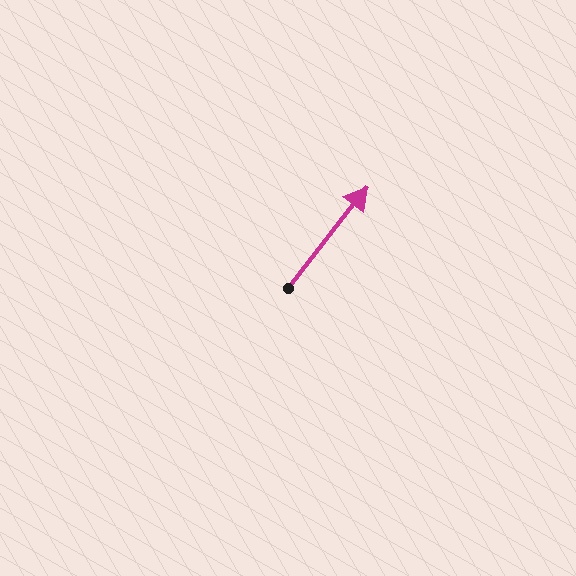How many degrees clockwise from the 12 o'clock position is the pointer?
Approximately 38 degrees.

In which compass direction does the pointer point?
Northeast.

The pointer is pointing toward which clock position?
Roughly 1 o'clock.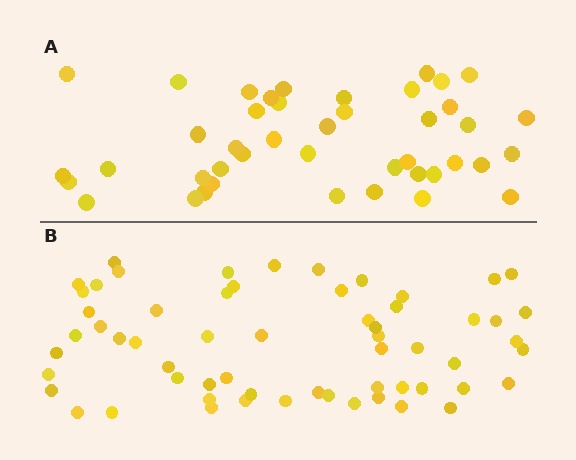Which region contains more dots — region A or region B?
Region B (the bottom region) has more dots.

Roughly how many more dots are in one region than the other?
Region B has approximately 15 more dots than region A.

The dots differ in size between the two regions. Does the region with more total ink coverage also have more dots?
No. Region A has more total ink coverage because its dots are larger, but region B actually contains more individual dots. Total area can be misleading — the number of items is what matters here.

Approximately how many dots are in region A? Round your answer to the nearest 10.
About 40 dots. (The exact count is 43, which rounds to 40.)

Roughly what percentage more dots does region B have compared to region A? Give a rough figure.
About 40% more.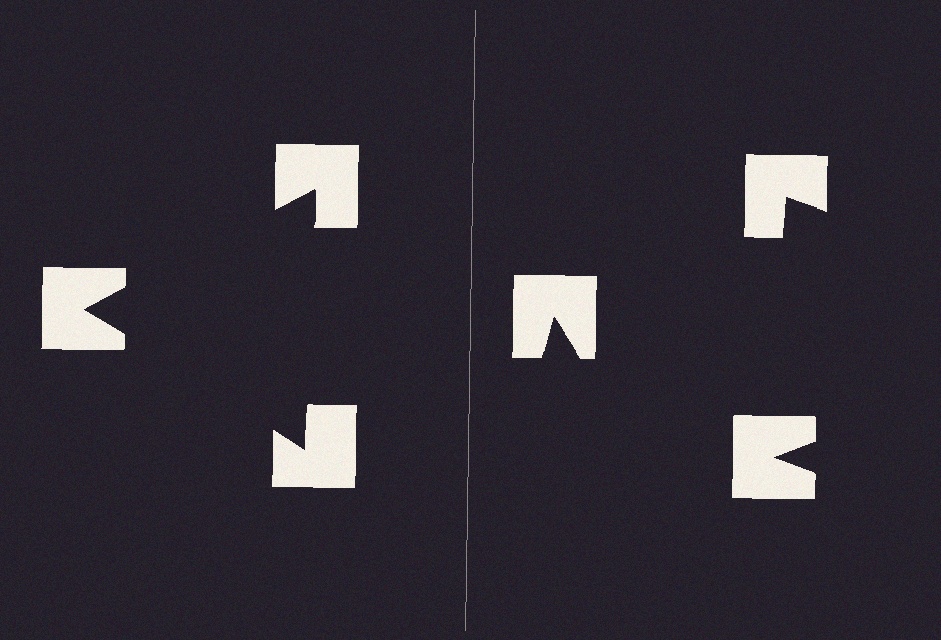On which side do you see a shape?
An illusory triangle appears on the left side. On the right side the wedge cuts are rotated, so no coherent shape forms.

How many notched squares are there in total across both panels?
6 — 3 on each side.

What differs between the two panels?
The notched squares are positioned identically on both sides; only the wedge orientations differ. On the left they align to a triangle; on the right they are misaligned.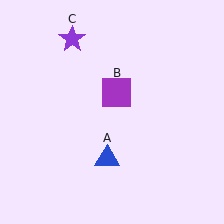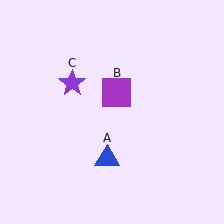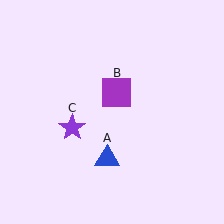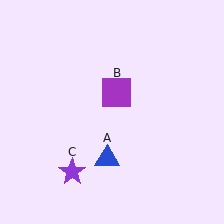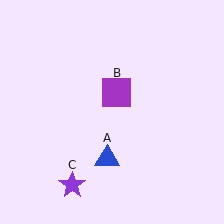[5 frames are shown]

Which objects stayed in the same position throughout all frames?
Blue triangle (object A) and purple square (object B) remained stationary.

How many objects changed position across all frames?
1 object changed position: purple star (object C).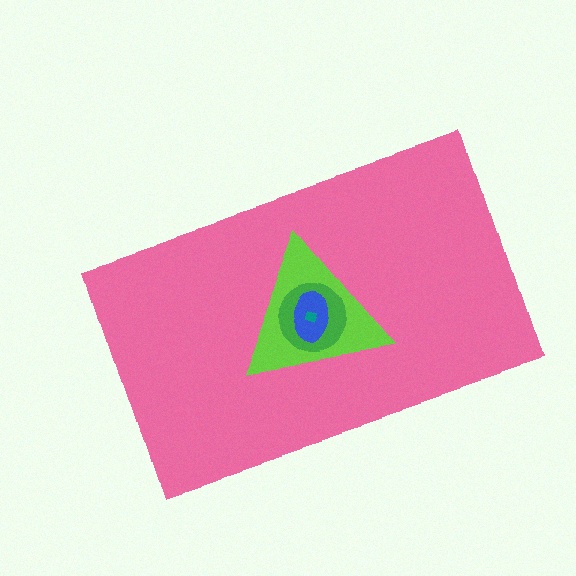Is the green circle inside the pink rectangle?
Yes.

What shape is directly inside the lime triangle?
The green circle.